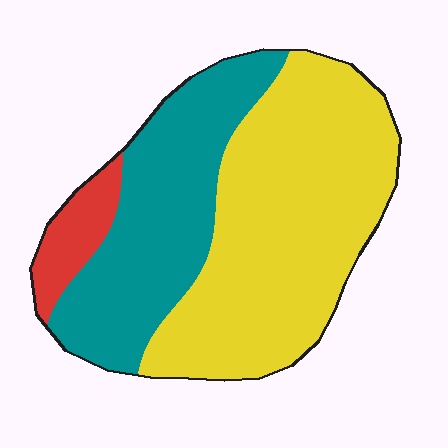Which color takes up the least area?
Red, at roughly 10%.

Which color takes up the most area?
Yellow, at roughly 55%.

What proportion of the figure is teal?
Teal takes up between a quarter and a half of the figure.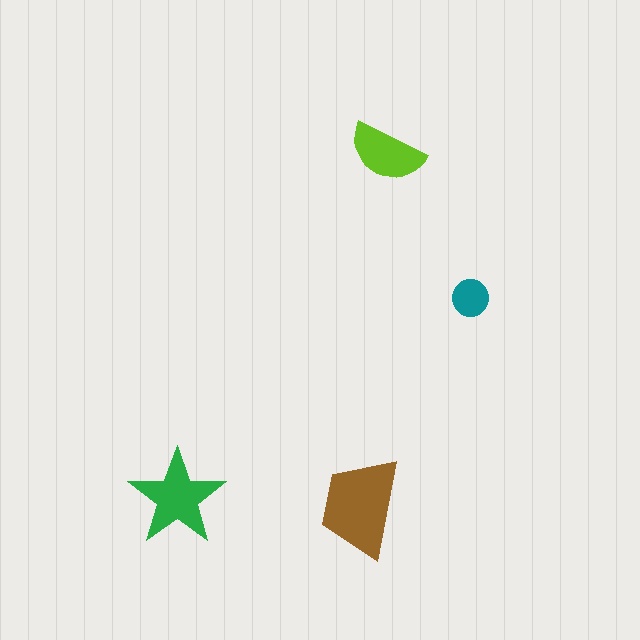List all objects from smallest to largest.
The teal circle, the lime semicircle, the green star, the brown trapezoid.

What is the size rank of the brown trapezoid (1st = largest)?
1st.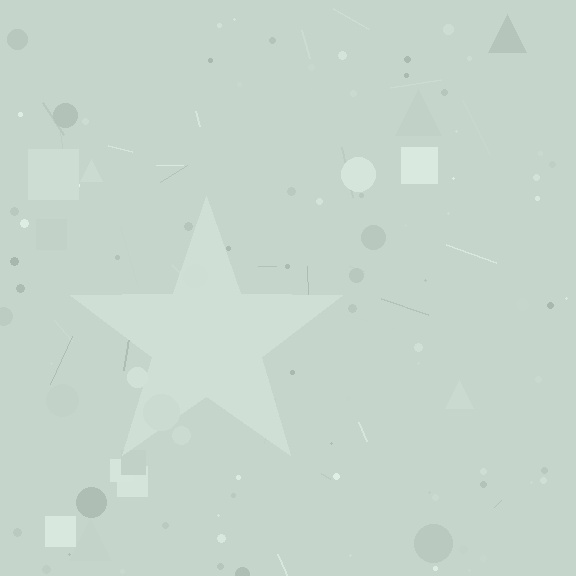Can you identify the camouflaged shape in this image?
The camouflaged shape is a star.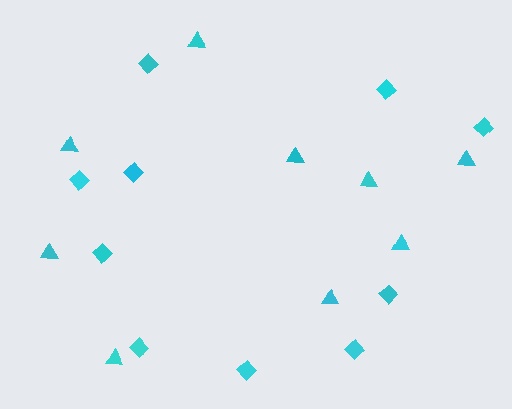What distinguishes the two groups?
There are 2 groups: one group of triangles (9) and one group of diamonds (10).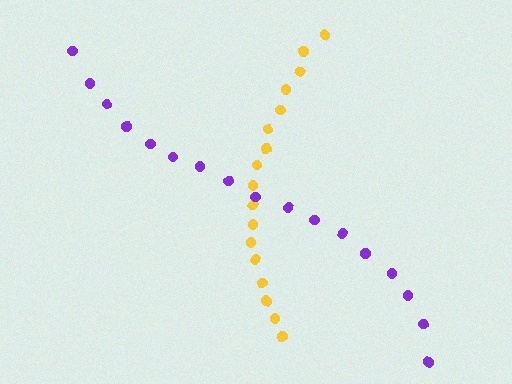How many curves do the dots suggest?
There are 2 distinct paths.